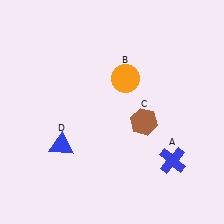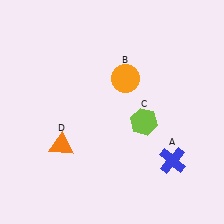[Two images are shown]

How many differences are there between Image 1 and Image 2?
There are 2 differences between the two images.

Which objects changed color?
C changed from brown to lime. D changed from blue to orange.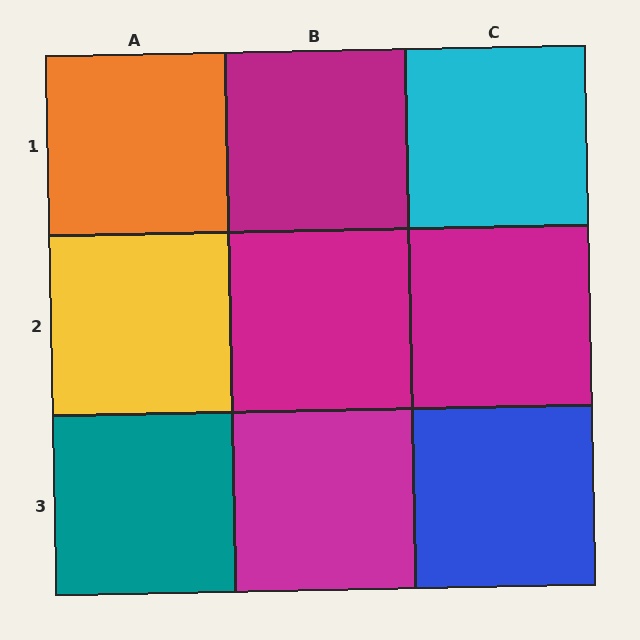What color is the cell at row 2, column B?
Magenta.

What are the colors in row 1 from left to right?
Orange, magenta, cyan.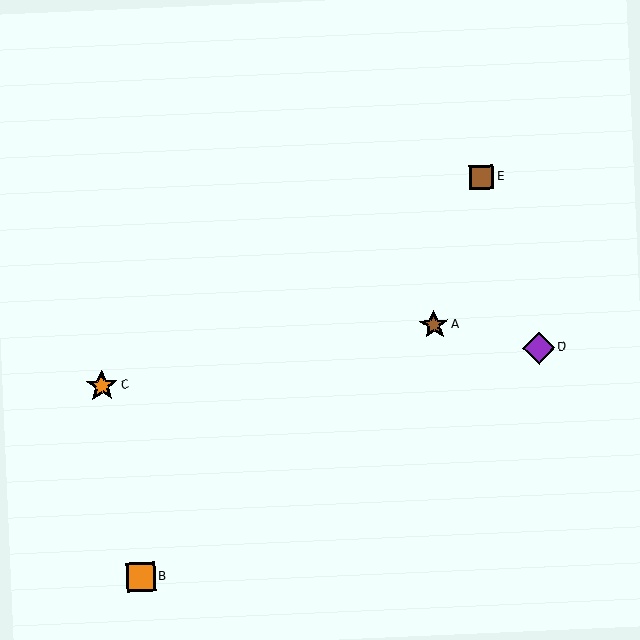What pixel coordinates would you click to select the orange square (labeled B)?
Click at (141, 577) to select the orange square B.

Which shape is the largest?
The orange star (labeled C) is the largest.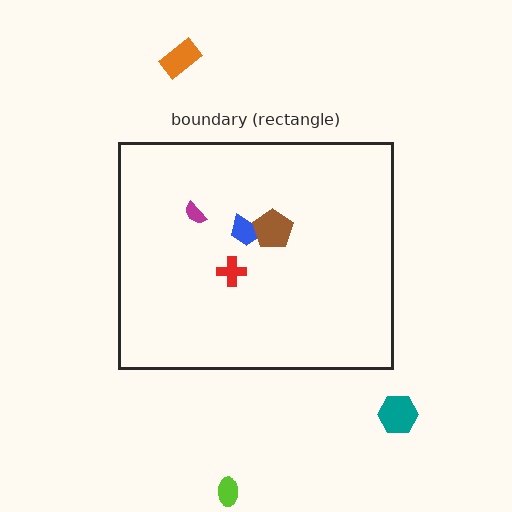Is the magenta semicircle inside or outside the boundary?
Inside.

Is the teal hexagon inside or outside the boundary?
Outside.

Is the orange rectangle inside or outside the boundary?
Outside.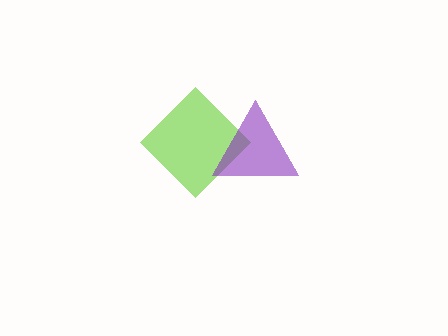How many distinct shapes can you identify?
There are 2 distinct shapes: a lime diamond, a purple triangle.